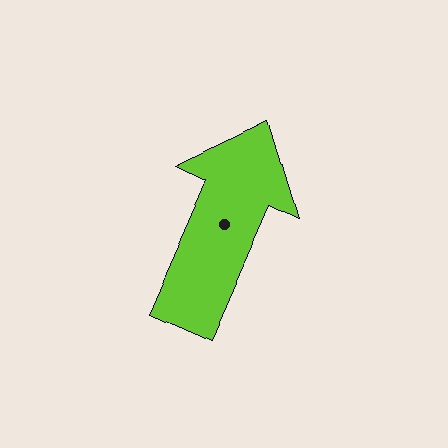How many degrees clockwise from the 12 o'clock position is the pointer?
Approximately 24 degrees.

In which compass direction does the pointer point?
Northeast.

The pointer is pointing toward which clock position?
Roughly 1 o'clock.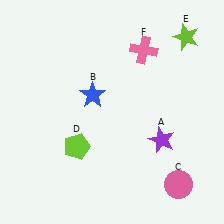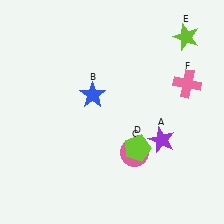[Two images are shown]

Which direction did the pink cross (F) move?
The pink cross (F) moved right.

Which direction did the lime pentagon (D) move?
The lime pentagon (D) moved right.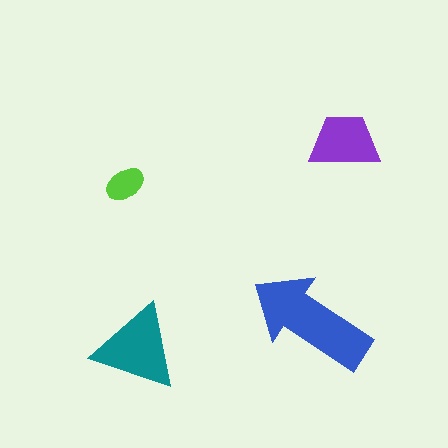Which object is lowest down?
The teal triangle is bottommost.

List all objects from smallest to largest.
The lime ellipse, the purple trapezoid, the teal triangle, the blue arrow.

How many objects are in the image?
There are 4 objects in the image.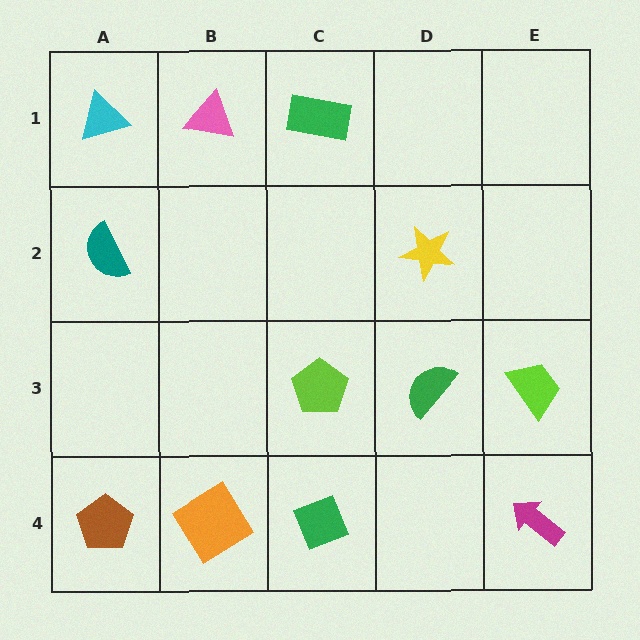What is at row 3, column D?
A green semicircle.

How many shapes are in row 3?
3 shapes.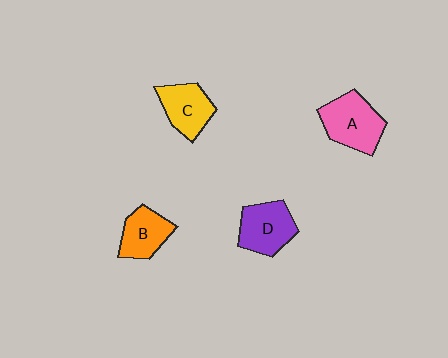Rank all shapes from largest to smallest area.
From largest to smallest: A (pink), D (purple), C (yellow), B (orange).